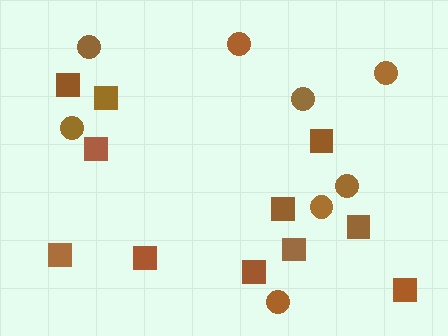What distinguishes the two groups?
There are 2 groups: one group of squares (11) and one group of circles (8).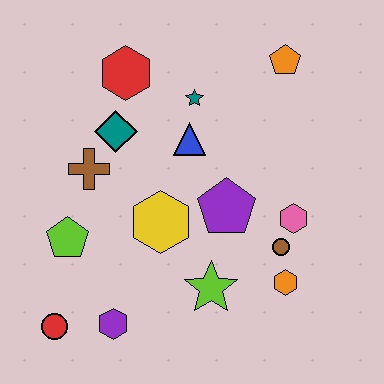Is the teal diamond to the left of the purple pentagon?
Yes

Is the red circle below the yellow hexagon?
Yes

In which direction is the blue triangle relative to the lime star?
The blue triangle is above the lime star.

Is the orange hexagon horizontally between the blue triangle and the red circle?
No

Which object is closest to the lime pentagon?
The brown cross is closest to the lime pentagon.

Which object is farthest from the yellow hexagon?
The orange pentagon is farthest from the yellow hexagon.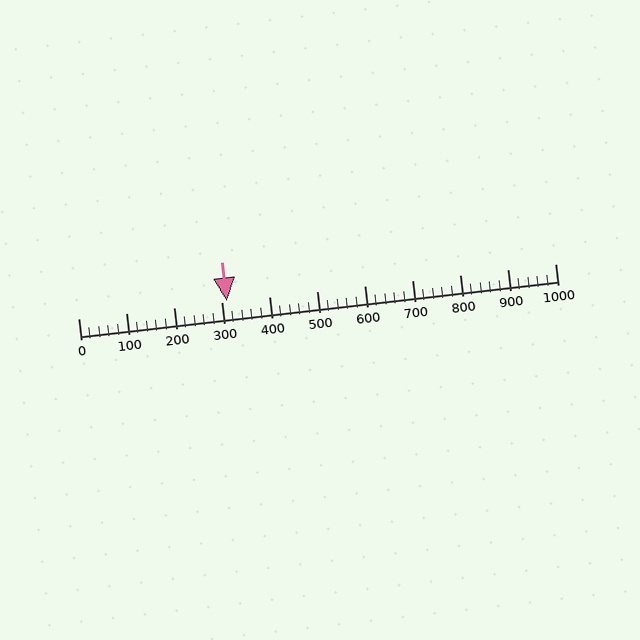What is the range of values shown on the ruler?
The ruler shows values from 0 to 1000.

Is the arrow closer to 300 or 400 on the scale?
The arrow is closer to 300.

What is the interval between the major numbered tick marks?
The major tick marks are spaced 100 units apart.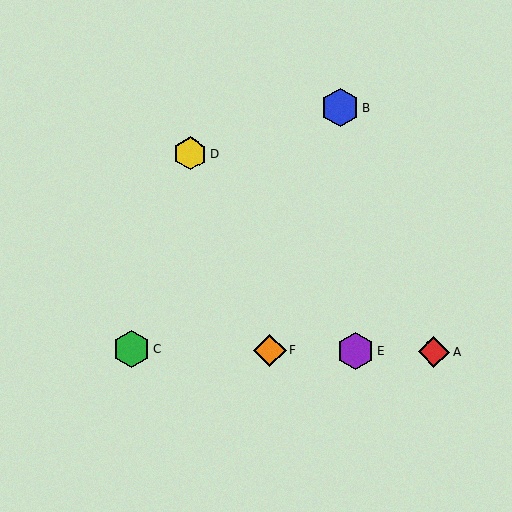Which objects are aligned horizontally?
Objects A, C, E, F are aligned horizontally.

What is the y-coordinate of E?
Object E is at y≈351.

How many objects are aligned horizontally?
4 objects (A, C, E, F) are aligned horizontally.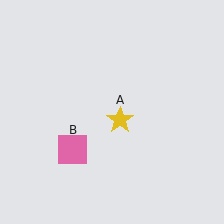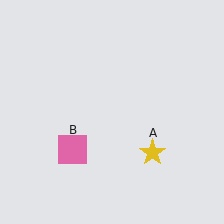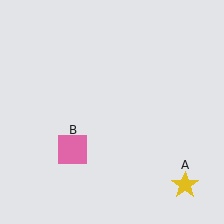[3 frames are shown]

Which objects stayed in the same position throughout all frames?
Pink square (object B) remained stationary.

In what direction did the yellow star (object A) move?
The yellow star (object A) moved down and to the right.